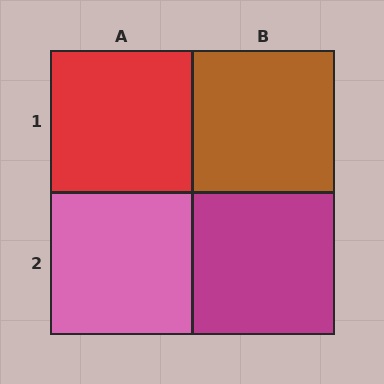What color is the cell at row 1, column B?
Brown.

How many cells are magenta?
1 cell is magenta.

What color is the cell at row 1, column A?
Red.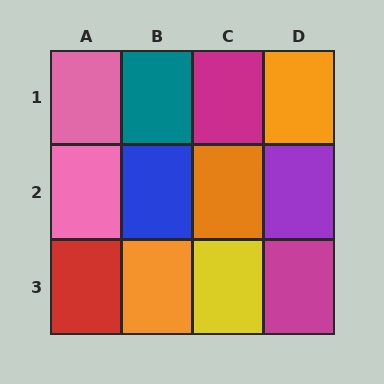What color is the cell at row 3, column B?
Orange.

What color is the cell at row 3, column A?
Red.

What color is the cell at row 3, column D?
Magenta.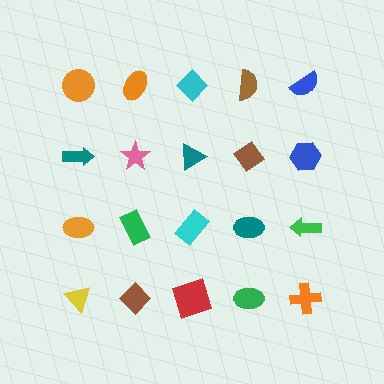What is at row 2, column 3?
A teal triangle.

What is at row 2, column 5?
A blue hexagon.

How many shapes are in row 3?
5 shapes.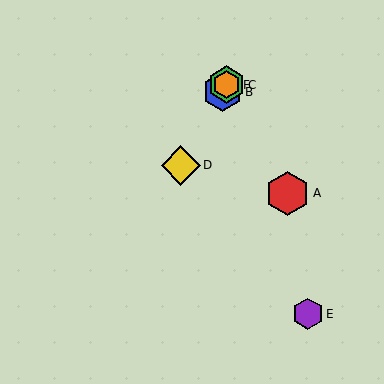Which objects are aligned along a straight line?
Objects B, C, D, F are aligned along a straight line.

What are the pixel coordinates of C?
Object C is at (227, 85).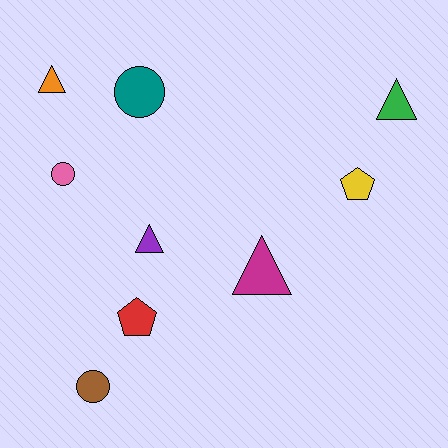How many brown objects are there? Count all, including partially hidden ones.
There is 1 brown object.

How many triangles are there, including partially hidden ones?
There are 4 triangles.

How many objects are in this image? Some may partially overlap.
There are 9 objects.